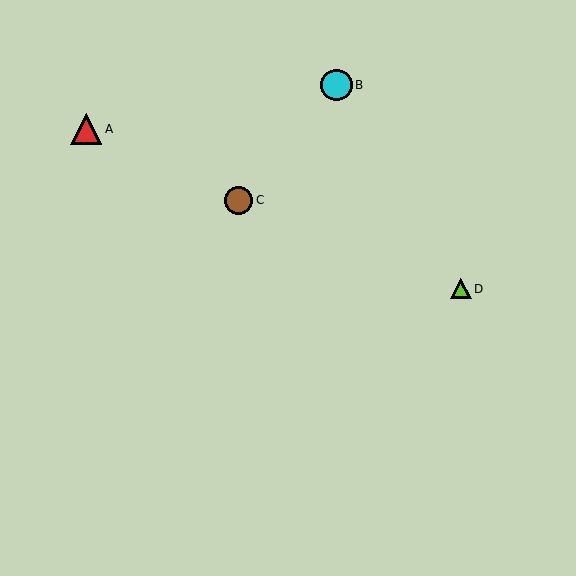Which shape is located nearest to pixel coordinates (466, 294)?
The lime triangle (labeled D) at (461, 289) is nearest to that location.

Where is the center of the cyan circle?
The center of the cyan circle is at (336, 85).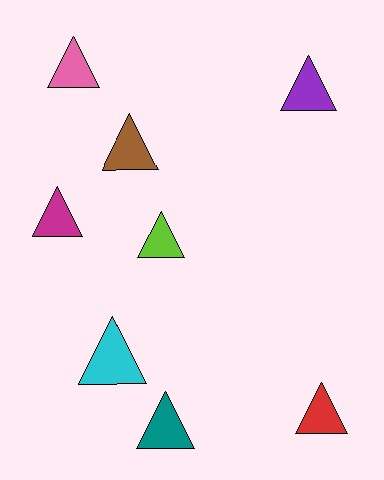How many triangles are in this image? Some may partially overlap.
There are 8 triangles.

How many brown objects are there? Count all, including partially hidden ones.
There is 1 brown object.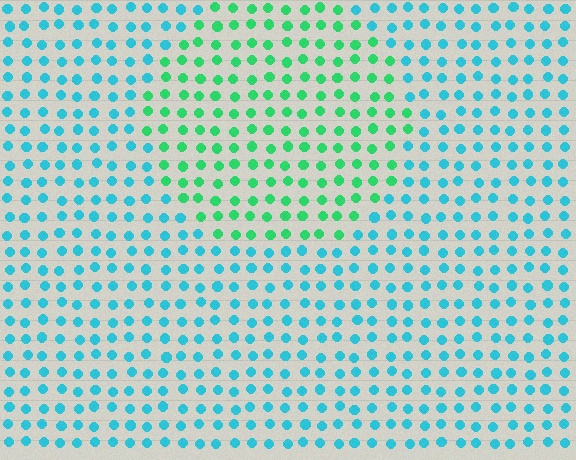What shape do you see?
I see a circle.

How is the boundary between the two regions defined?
The boundary is defined purely by a slight shift in hue (about 45 degrees). Spacing, size, and orientation are identical on both sides.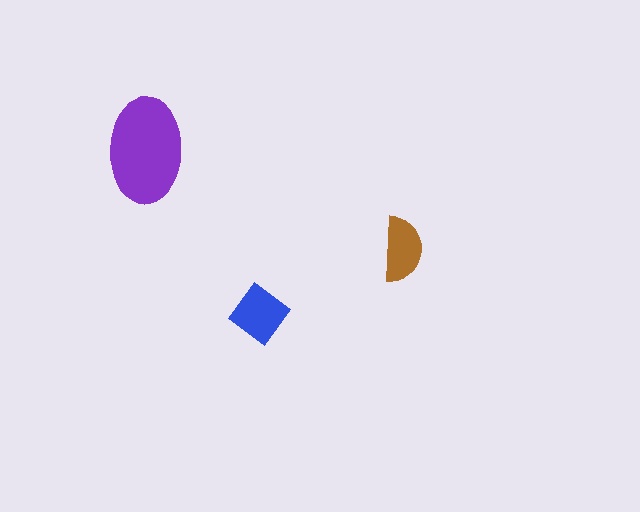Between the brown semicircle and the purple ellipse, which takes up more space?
The purple ellipse.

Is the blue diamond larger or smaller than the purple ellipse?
Smaller.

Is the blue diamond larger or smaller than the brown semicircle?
Larger.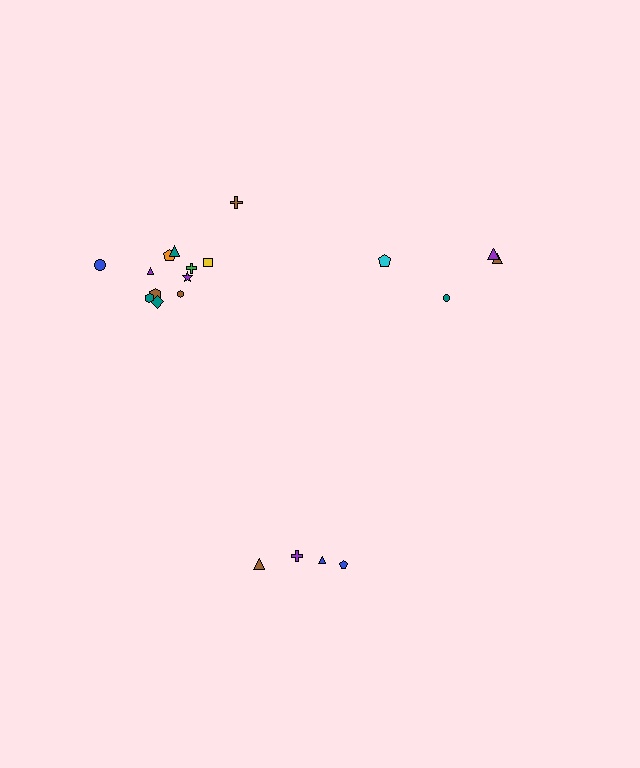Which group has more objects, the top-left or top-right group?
The top-left group.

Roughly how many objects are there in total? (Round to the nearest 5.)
Roughly 20 objects in total.